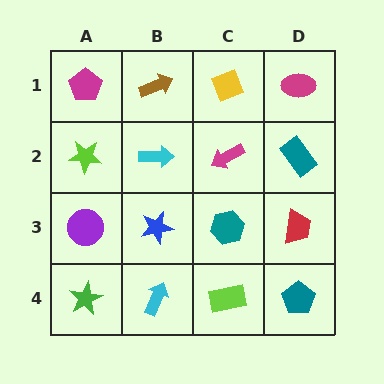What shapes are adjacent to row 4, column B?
A blue star (row 3, column B), a green star (row 4, column A), a lime rectangle (row 4, column C).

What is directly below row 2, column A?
A purple circle.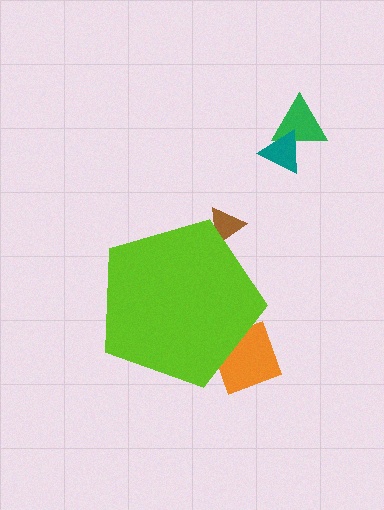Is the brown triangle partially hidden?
Yes, the brown triangle is partially hidden behind the lime pentagon.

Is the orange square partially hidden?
Yes, the orange square is partially hidden behind the lime pentagon.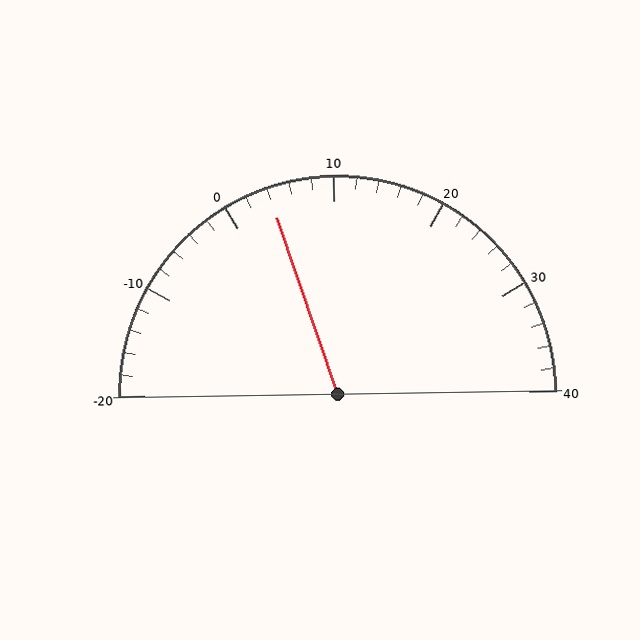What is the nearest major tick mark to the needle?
The nearest major tick mark is 0.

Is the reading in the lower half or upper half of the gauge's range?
The reading is in the lower half of the range (-20 to 40).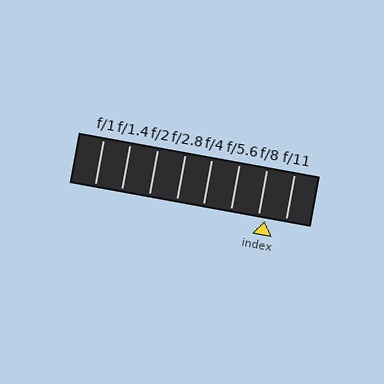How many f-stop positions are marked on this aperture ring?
There are 8 f-stop positions marked.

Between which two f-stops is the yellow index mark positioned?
The index mark is between f/8 and f/11.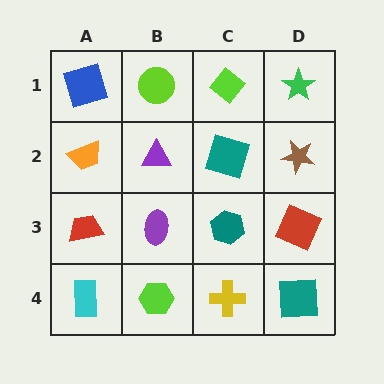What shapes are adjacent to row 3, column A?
An orange trapezoid (row 2, column A), a cyan rectangle (row 4, column A), a purple ellipse (row 3, column B).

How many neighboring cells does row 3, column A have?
3.